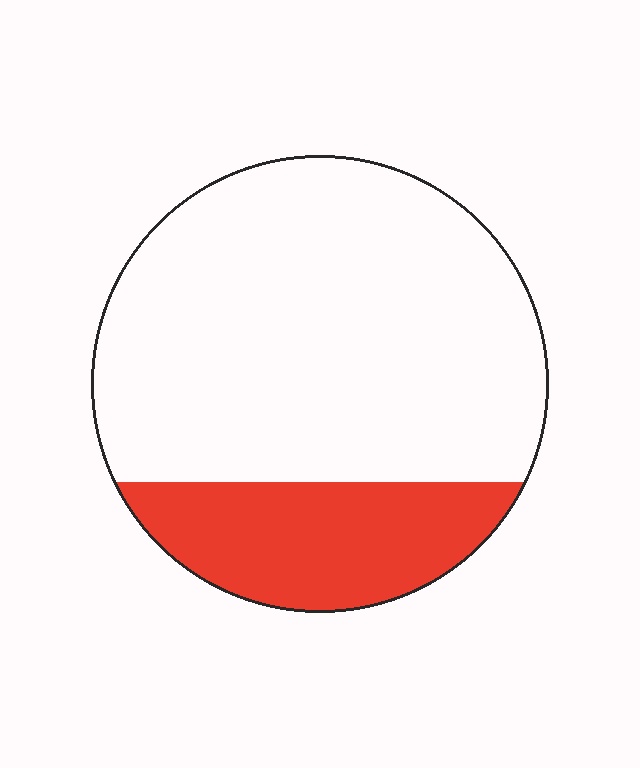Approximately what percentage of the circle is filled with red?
Approximately 25%.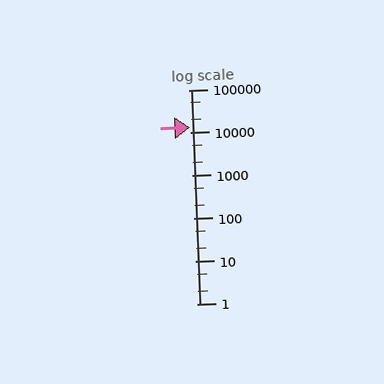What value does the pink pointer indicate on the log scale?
The pointer indicates approximately 13000.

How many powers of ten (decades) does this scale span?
The scale spans 5 decades, from 1 to 100000.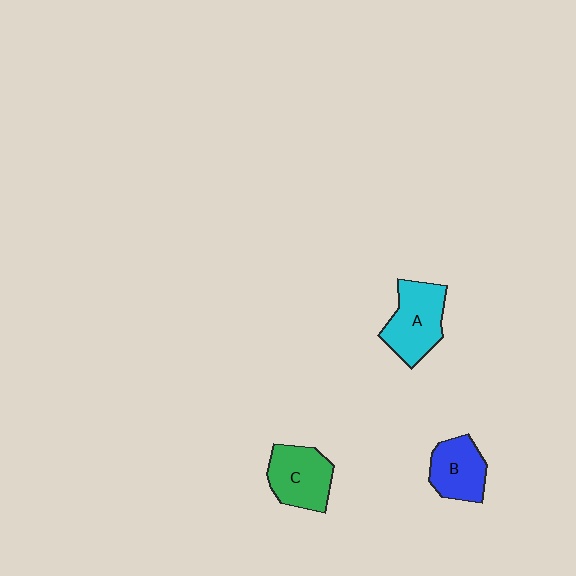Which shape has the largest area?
Shape A (cyan).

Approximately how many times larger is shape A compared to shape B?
Approximately 1.3 times.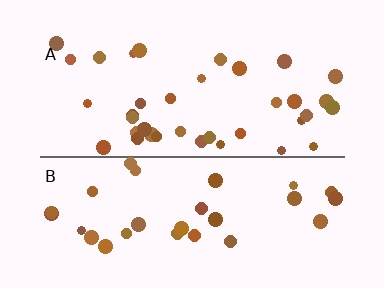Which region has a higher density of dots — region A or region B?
A (the top).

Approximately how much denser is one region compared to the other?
Approximately 1.2× — region A over region B.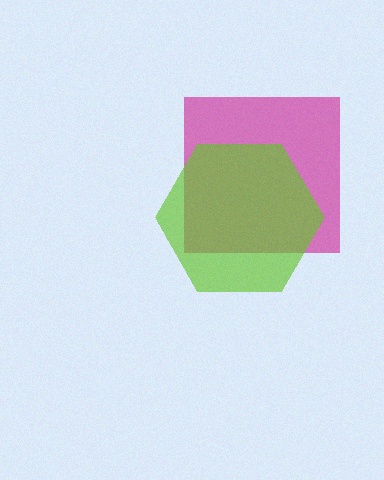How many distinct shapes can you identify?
There are 2 distinct shapes: a magenta square, a lime hexagon.